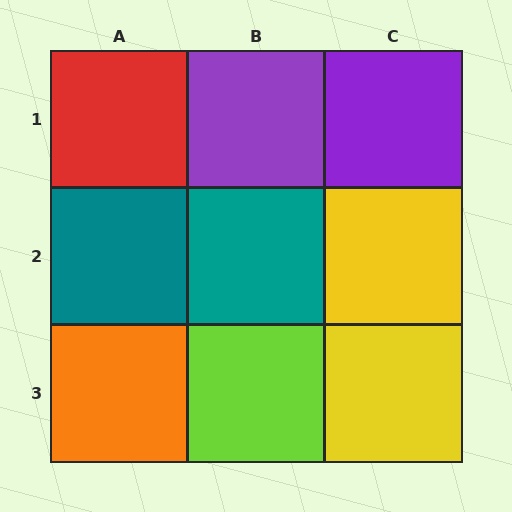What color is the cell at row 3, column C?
Yellow.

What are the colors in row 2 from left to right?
Teal, teal, yellow.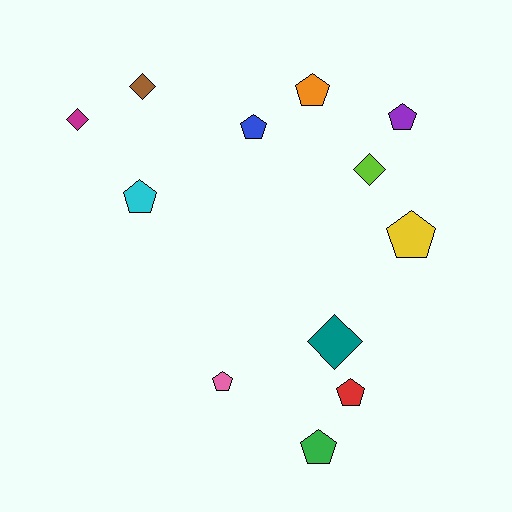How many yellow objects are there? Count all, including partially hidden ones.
There is 1 yellow object.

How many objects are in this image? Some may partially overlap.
There are 12 objects.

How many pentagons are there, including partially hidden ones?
There are 8 pentagons.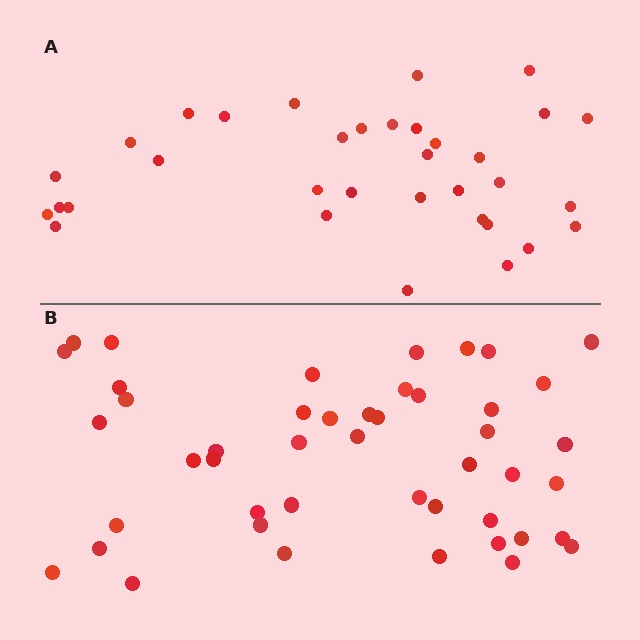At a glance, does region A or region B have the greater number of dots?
Region B (the bottom region) has more dots.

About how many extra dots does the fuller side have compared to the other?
Region B has roughly 12 or so more dots than region A.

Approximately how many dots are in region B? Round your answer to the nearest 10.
About 50 dots. (The exact count is 46, which rounds to 50.)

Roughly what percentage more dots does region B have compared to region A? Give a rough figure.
About 35% more.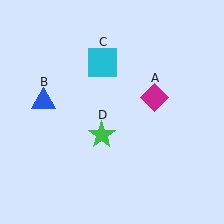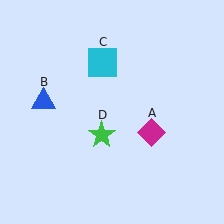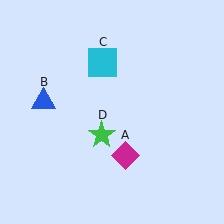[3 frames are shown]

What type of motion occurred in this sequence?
The magenta diamond (object A) rotated clockwise around the center of the scene.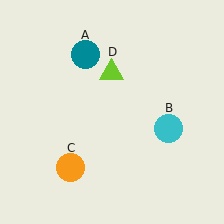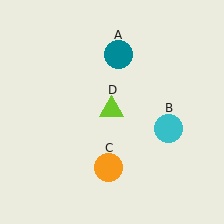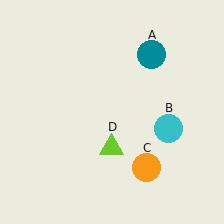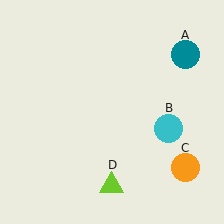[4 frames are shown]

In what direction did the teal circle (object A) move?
The teal circle (object A) moved right.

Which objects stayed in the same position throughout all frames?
Cyan circle (object B) remained stationary.